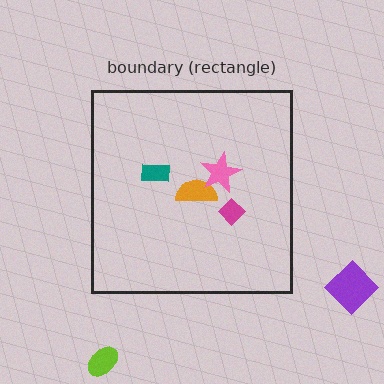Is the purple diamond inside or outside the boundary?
Outside.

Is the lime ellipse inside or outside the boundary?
Outside.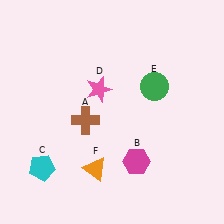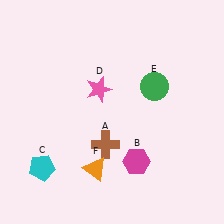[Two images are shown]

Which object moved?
The brown cross (A) moved down.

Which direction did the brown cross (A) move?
The brown cross (A) moved down.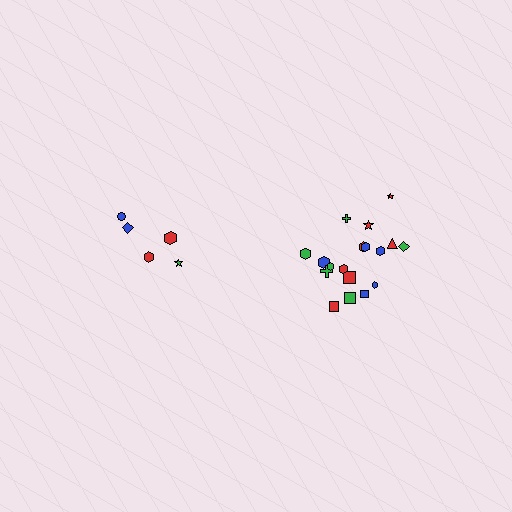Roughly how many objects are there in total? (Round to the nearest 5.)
Roughly 25 objects in total.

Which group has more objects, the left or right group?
The right group.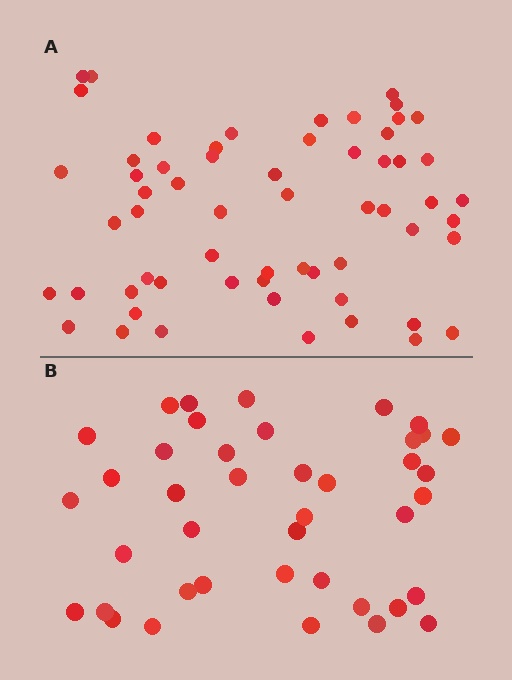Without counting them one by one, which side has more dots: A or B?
Region A (the top region) has more dots.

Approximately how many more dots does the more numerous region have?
Region A has approximately 20 more dots than region B.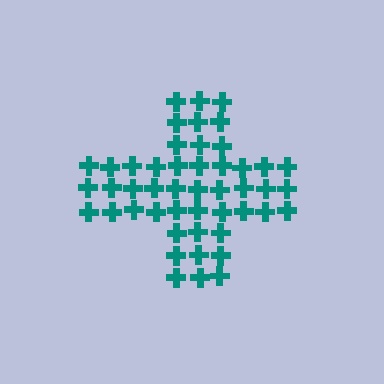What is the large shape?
The large shape is a cross.